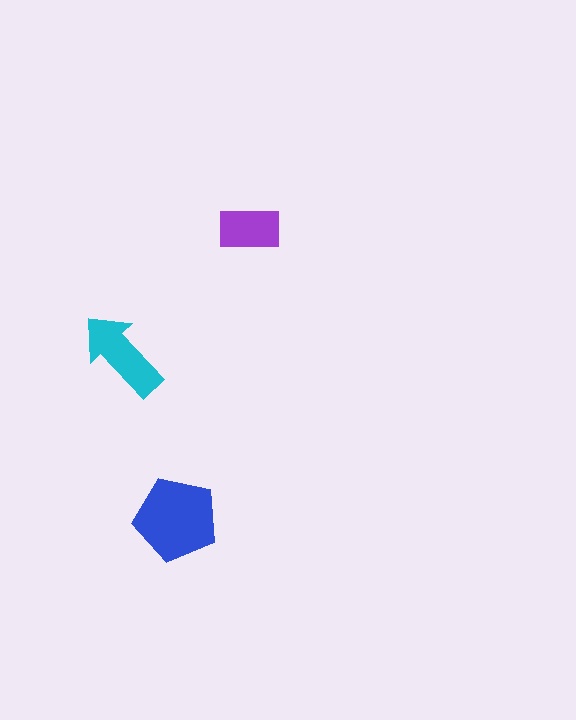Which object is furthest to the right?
The purple rectangle is rightmost.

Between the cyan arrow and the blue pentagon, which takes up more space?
The blue pentagon.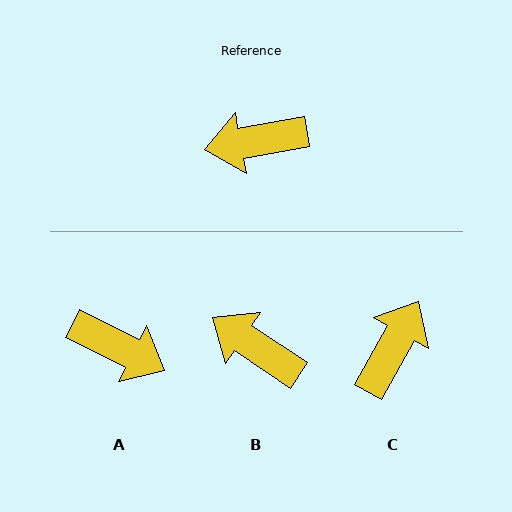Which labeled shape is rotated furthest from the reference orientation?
A, about 143 degrees away.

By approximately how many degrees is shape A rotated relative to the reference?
Approximately 143 degrees counter-clockwise.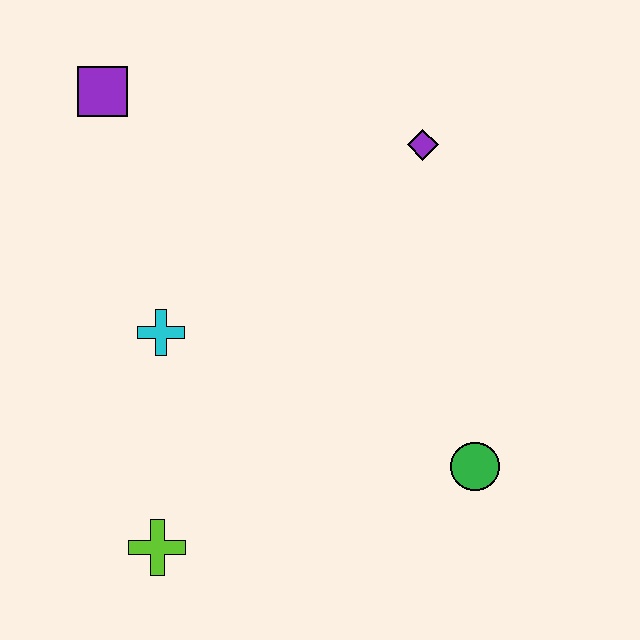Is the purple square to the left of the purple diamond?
Yes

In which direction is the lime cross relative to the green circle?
The lime cross is to the left of the green circle.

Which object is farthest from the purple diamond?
The lime cross is farthest from the purple diamond.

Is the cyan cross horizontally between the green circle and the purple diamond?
No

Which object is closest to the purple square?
The cyan cross is closest to the purple square.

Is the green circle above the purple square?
No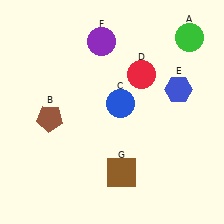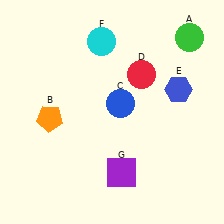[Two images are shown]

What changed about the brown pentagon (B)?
In Image 1, B is brown. In Image 2, it changed to orange.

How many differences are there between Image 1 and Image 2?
There are 3 differences between the two images.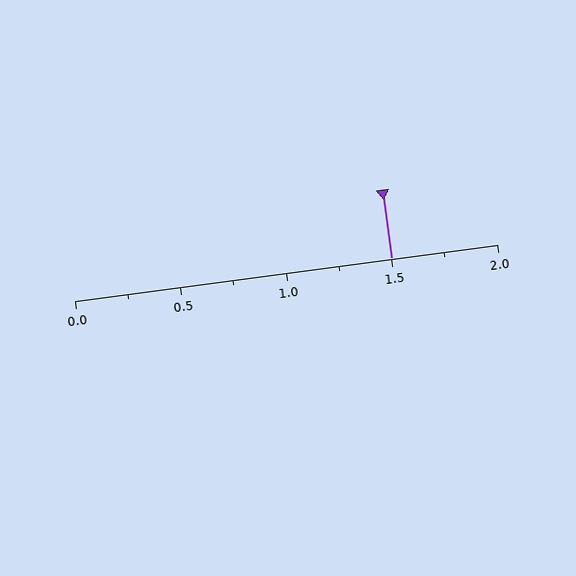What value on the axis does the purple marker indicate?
The marker indicates approximately 1.5.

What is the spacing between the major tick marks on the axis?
The major ticks are spaced 0.5 apart.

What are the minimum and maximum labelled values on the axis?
The axis runs from 0.0 to 2.0.